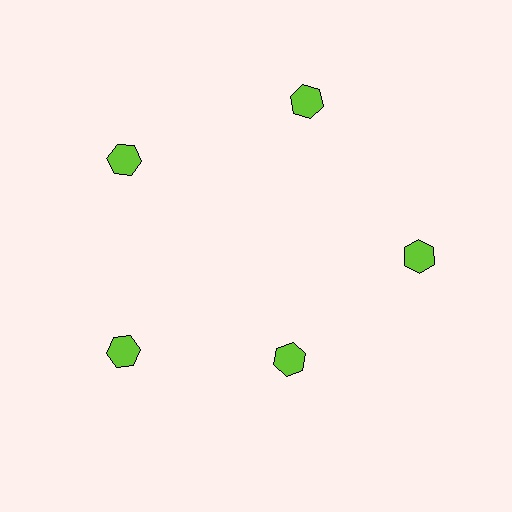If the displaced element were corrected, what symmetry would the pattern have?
It would have 5-fold rotational symmetry — the pattern would map onto itself every 72 degrees.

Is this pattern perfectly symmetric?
No. The 5 lime hexagons are arranged in a ring, but one element near the 5 o'clock position is pulled inward toward the center, breaking the 5-fold rotational symmetry.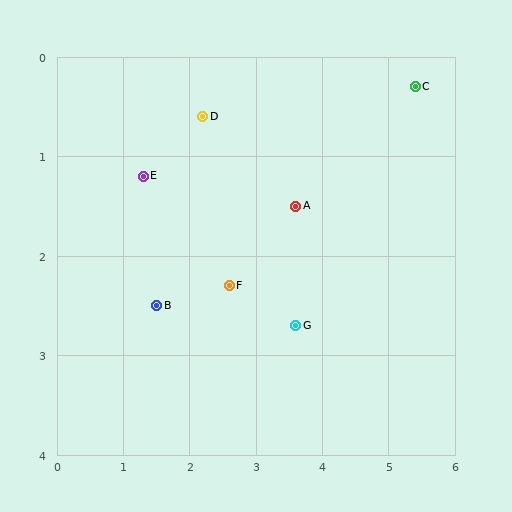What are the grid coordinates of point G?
Point G is at approximately (3.6, 2.7).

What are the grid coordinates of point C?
Point C is at approximately (5.4, 0.3).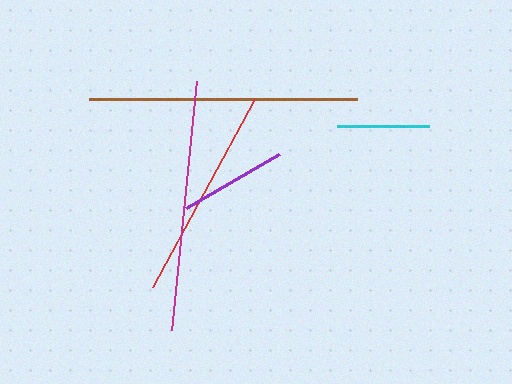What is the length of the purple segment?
The purple segment is approximately 108 pixels long.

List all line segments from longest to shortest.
From longest to shortest: brown, magenta, red, purple, cyan.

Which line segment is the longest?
The brown line is the longest at approximately 268 pixels.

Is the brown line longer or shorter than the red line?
The brown line is longer than the red line.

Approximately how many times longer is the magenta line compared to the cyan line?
The magenta line is approximately 2.7 times the length of the cyan line.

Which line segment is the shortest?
The cyan line is the shortest at approximately 91 pixels.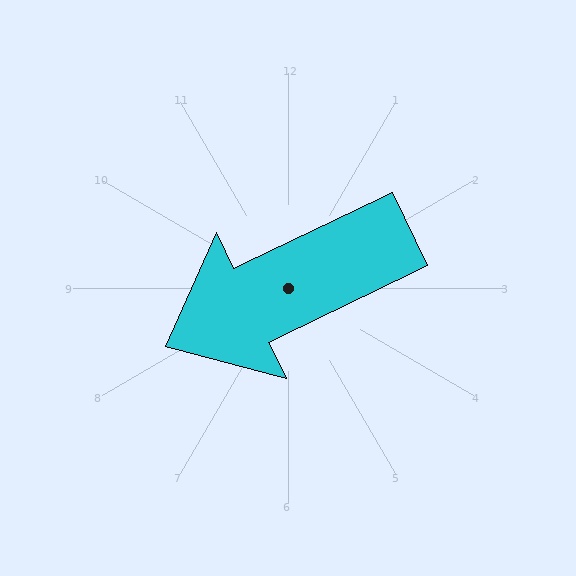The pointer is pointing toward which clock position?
Roughly 8 o'clock.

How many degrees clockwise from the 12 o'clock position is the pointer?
Approximately 244 degrees.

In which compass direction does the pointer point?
Southwest.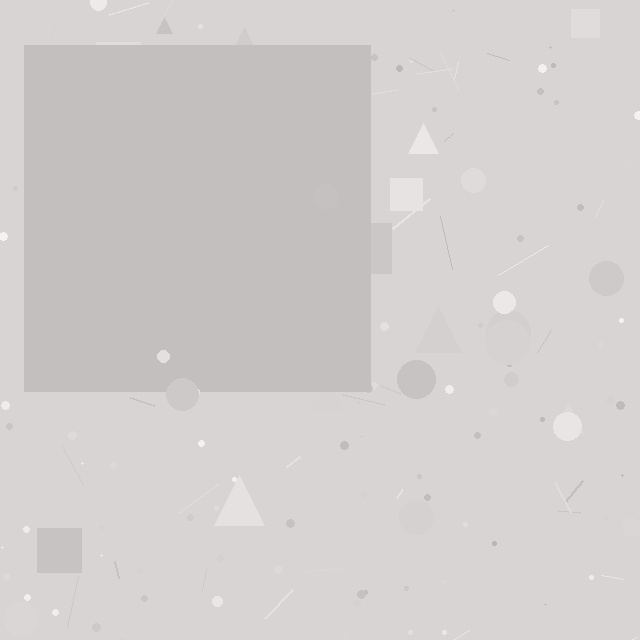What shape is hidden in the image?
A square is hidden in the image.